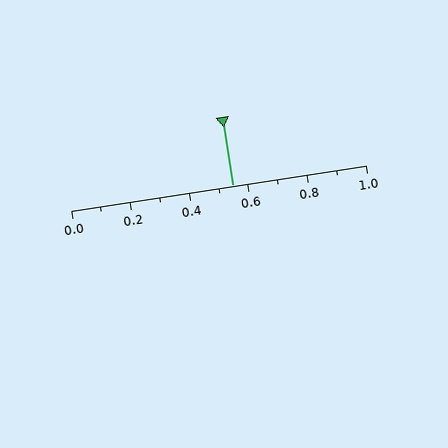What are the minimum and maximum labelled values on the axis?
The axis runs from 0.0 to 1.0.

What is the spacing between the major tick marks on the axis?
The major ticks are spaced 0.2 apart.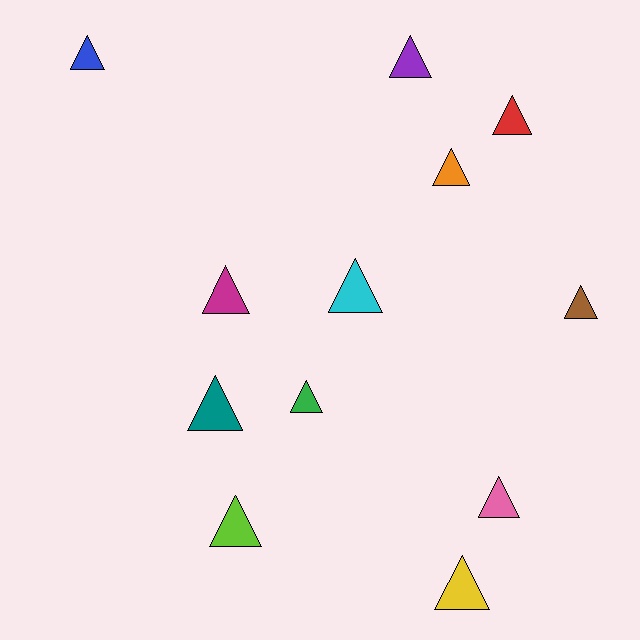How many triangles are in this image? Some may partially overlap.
There are 12 triangles.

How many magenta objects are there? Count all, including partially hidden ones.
There is 1 magenta object.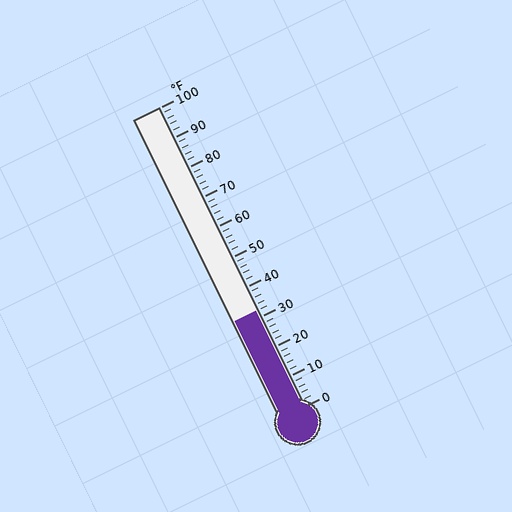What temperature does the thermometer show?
The thermometer shows approximately 32°F.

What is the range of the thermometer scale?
The thermometer scale ranges from 0°F to 100°F.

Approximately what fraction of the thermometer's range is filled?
The thermometer is filled to approximately 30% of its range.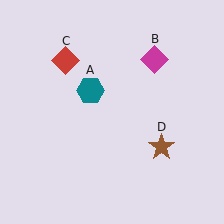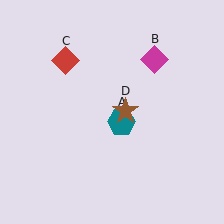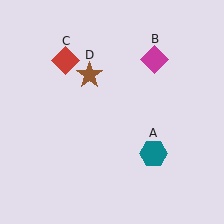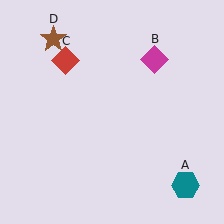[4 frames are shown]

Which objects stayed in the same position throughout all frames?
Magenta diamond (object B) and red diamond (object C) remained stationary.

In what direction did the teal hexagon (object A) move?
The teal hexagon (object A) moved down and to the right.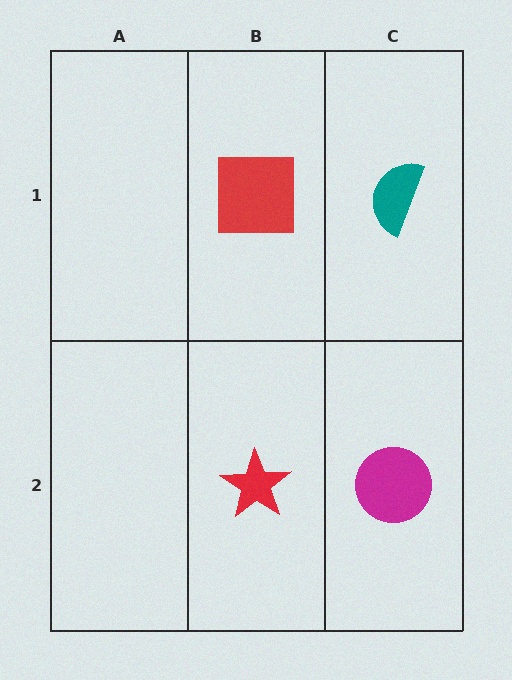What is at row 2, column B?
A red star.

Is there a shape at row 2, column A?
No, that cell is empty.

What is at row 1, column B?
A red square.